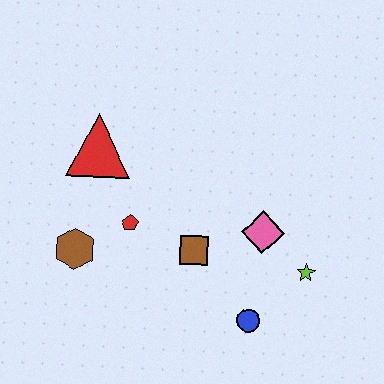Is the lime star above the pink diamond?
No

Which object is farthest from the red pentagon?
The lime star is farthest from the red pentagon.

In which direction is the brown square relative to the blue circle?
The brown square is above the blue circle.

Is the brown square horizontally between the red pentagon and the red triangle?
No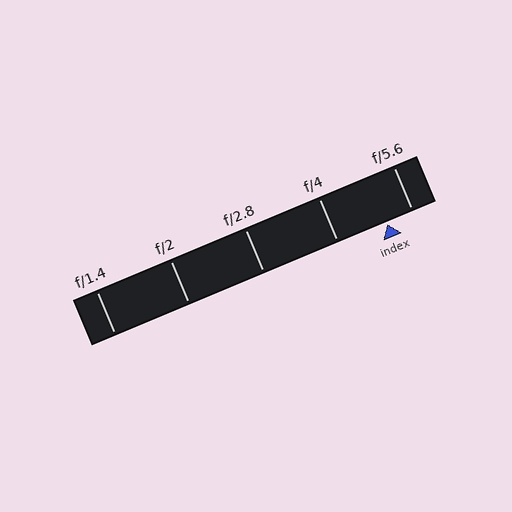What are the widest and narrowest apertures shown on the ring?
The widest aperture shown is f/1.4 and the narrowest is f/5.6.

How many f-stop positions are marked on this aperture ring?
There are 5 f-stop positions marked.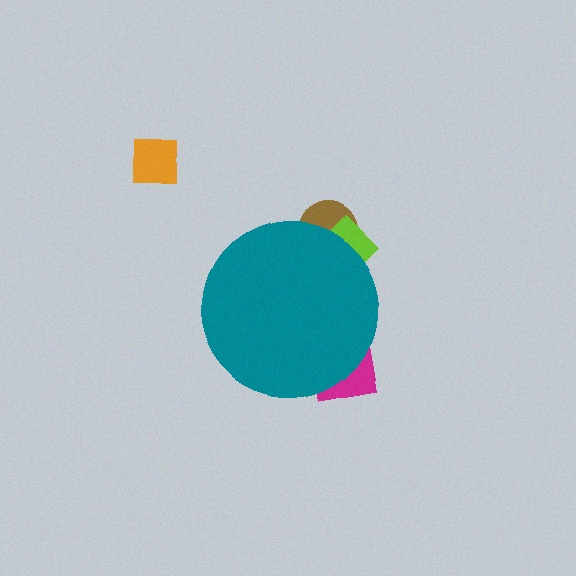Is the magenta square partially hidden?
Yes, the magenta square is partially hidden behind the teal circle.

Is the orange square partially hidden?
No, the orange square is fully visible.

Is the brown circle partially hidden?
Yes, the brown circle is partially hidden behind the teal circle.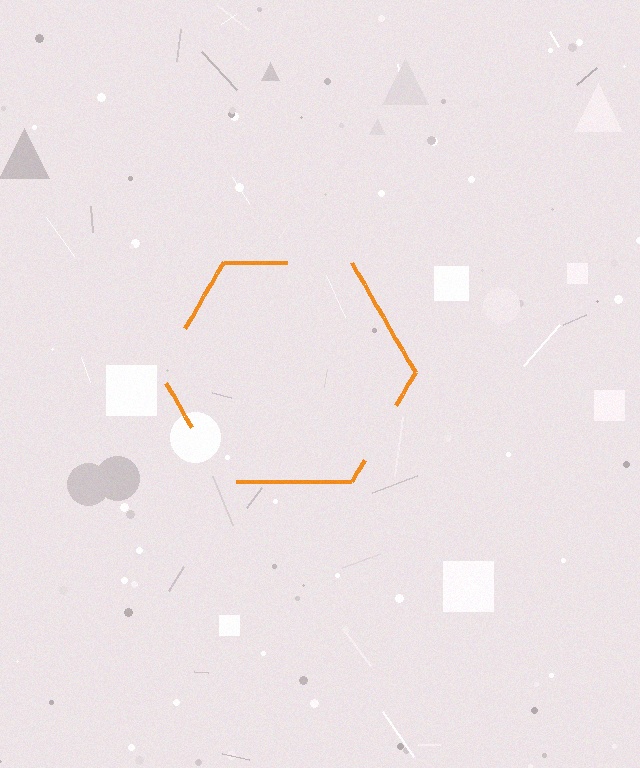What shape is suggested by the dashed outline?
The dashed outline suggests a hexagon.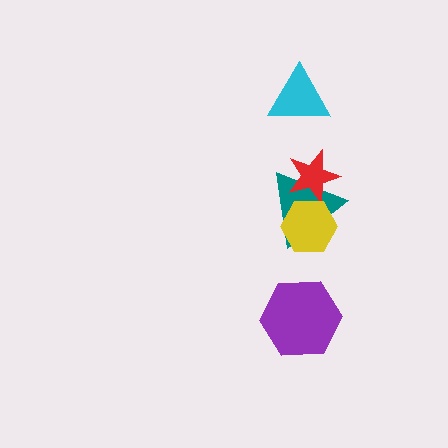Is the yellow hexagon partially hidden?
No, no other shape covers it.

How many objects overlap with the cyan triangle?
0 objects overlap with the cyan triangle.